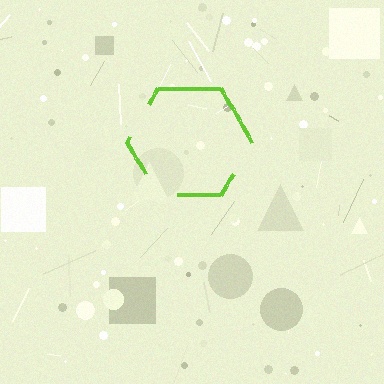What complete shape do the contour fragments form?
The contour fragments form a hexagon.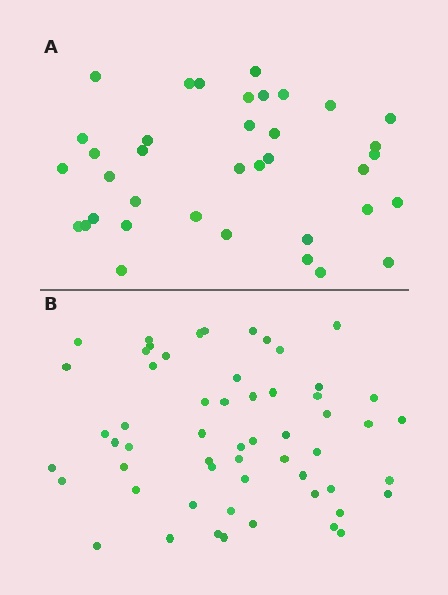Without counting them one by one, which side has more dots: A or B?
Region B (the bottom region) has more dots.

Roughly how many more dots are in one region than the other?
Region B has approximately 20 more dots than region A.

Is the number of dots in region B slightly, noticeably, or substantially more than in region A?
Region B has substantially more. The ratio is roughly 1.5 to 1.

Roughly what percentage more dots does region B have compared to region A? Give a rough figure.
About 55% more.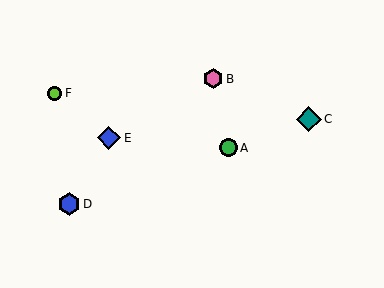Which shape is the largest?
The teal diamond (labeled C) is the largest.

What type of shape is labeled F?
Shape F is a lime circle.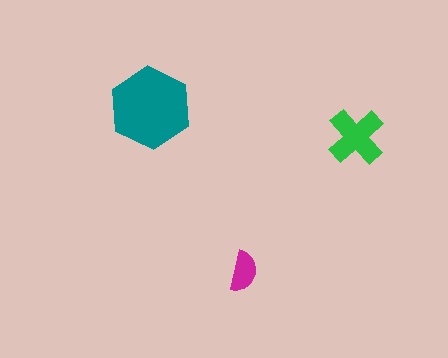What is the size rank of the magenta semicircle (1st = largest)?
3rd.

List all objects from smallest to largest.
The magenta semicircle, the green cross, the teal hexagon.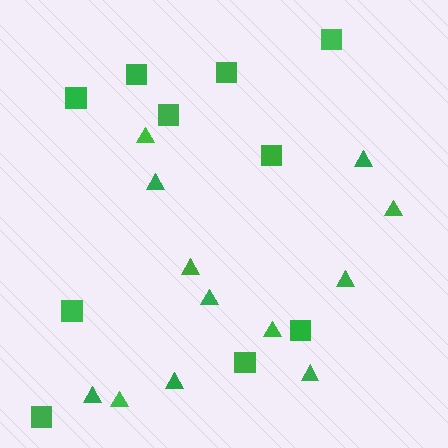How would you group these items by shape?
There are 2 groups: one group of squares (10) and one group of triangles (12).